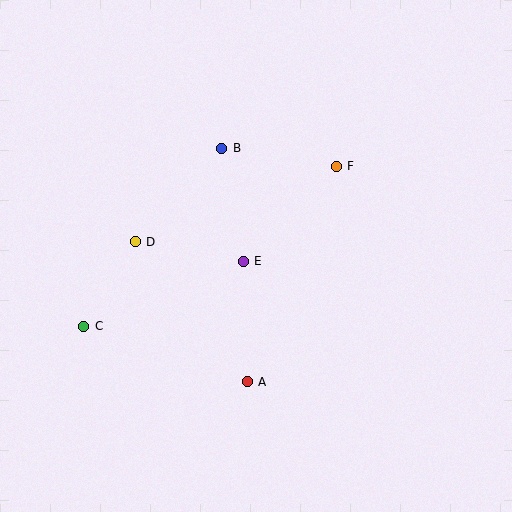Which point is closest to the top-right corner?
Point F is closest to the top-right corner.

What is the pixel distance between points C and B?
The distance between C and B is 225 pixels.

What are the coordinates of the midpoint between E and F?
The midpoint between E and F is at (290, 214).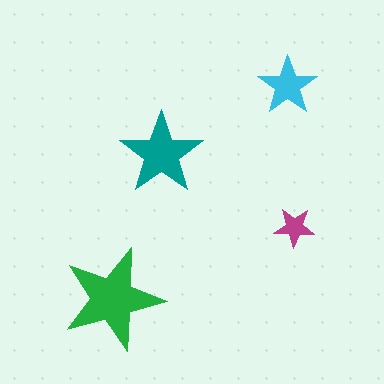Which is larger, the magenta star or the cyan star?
The cyan one.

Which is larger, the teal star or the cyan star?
The teal one.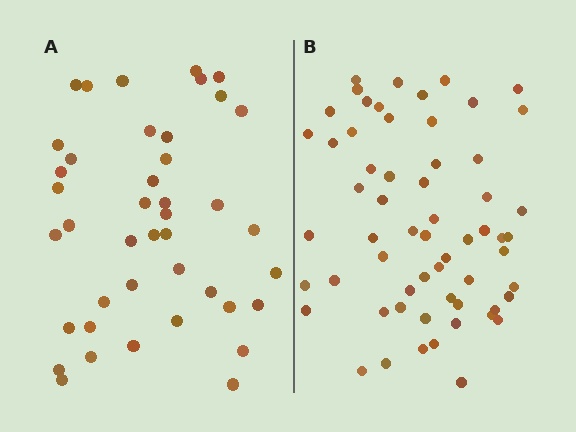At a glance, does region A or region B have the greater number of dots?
Region B (the right region) has more dots.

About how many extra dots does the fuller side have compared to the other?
Region B has approximately 20 more dots than region A.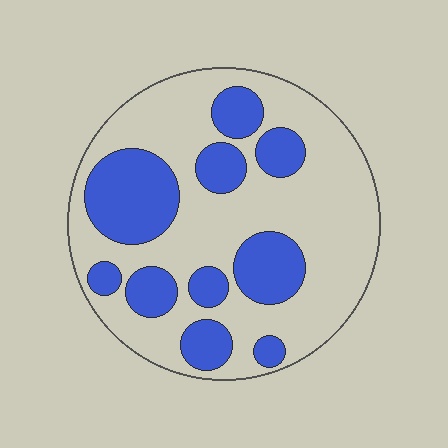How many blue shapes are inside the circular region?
10.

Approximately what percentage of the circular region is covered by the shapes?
Approximately 35%.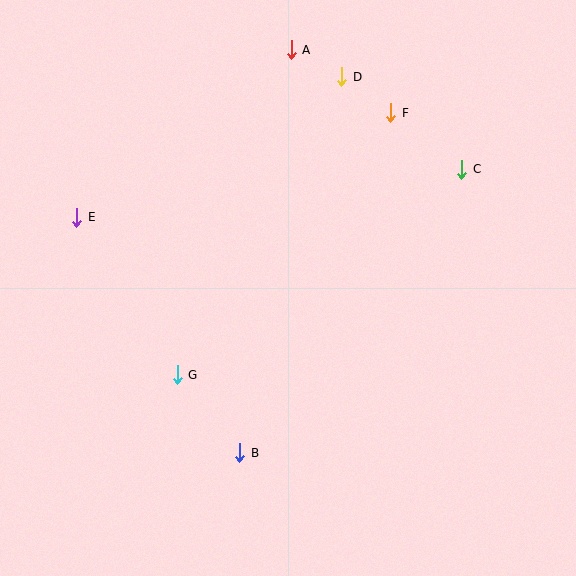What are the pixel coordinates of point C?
Point C is at (462, 169).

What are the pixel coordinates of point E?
Point E is at (77, 217).